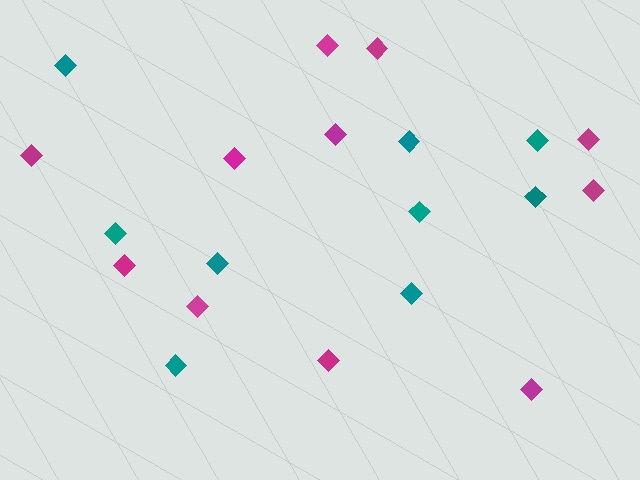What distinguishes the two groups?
There are 2 groups: one group of teal diamonds (9) and one group of magenta diamonds (11).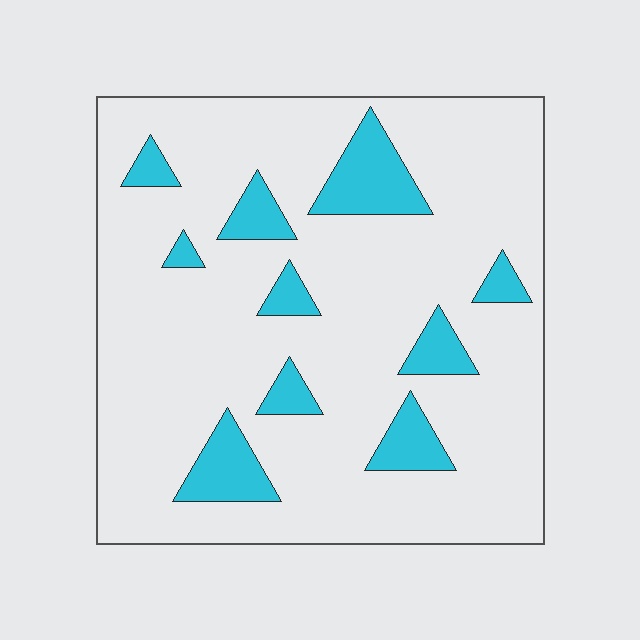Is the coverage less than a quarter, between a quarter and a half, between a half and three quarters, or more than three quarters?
Less than a quarter.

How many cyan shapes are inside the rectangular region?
10.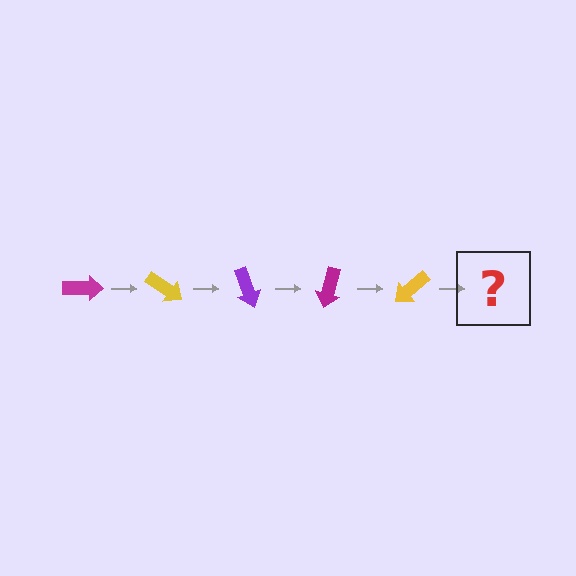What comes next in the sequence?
The next element should be a purple arrow, rotated 175 degrees from the start.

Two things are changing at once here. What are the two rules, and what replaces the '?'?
The two rules are that it rotates 35 degrees each step and the color cycles through magenta, yellow, and purple. The '?' should be a purple arrow, rotated 175 degrees from the start.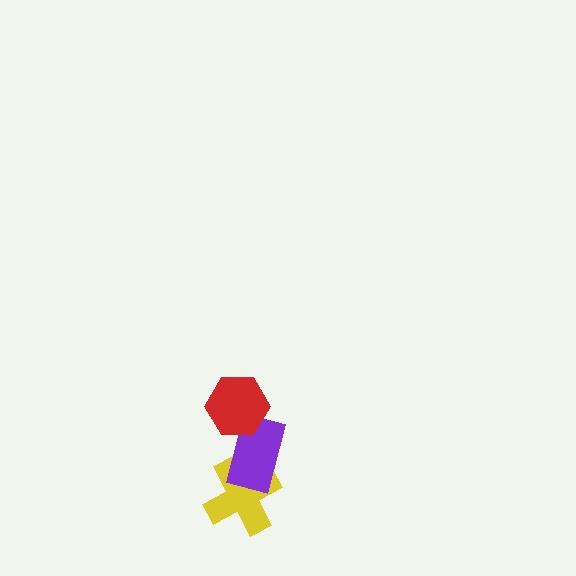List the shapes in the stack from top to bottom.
From top to bottom: the red hexagon, the purple rectangle, the yellow cross.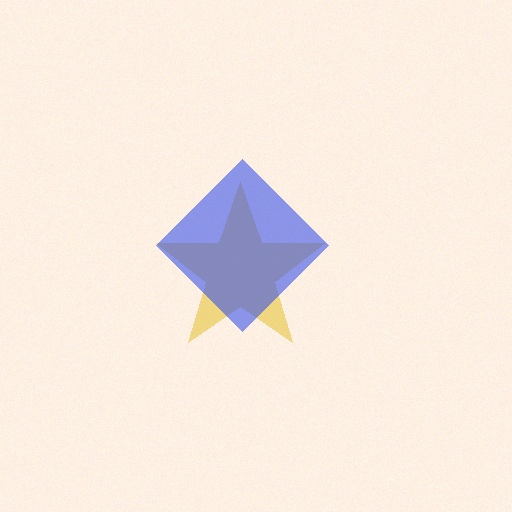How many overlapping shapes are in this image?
There are 2 overlapping shapes in the image.